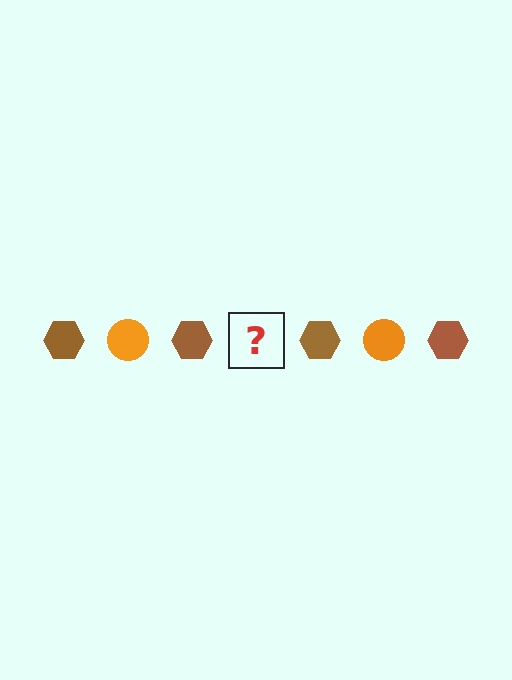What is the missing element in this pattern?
The missing element is an orange circle.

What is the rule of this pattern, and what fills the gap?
The rule is that the pattern alternates between brown hexagon and orange circle. The gap should be filled with an orange circle.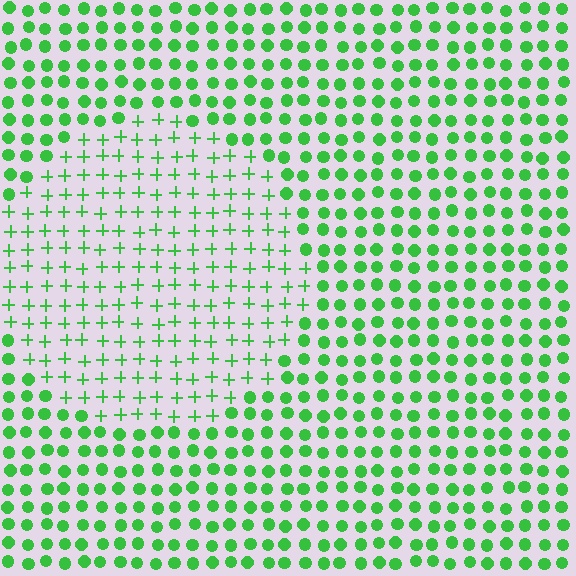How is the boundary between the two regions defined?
The boundary is defined by a change in element shape: plus signs inside vs. circles outside. All elements share the same color and spacing.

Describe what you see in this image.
The image is filled with small green elements arranged in a uniform grid. A circle-shaped region contains plus signs, while the surrounding area contains circles. The boundary is defined purely by the change in element shape.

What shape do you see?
I see a circle.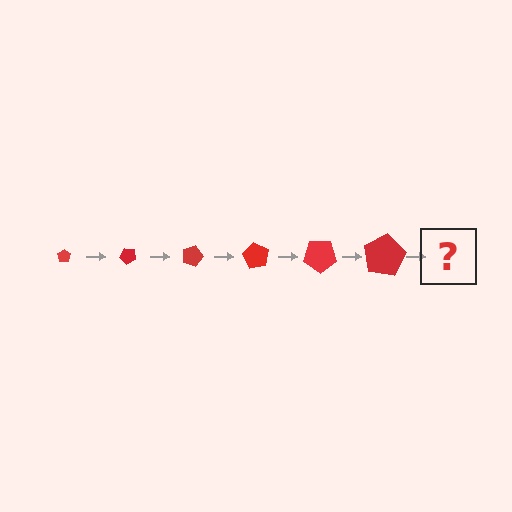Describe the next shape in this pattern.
It should be a pentagon, larger than the previous one and rotated 270 degrees from the start.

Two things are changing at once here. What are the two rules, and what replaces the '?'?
The two rules are that the pentagon grows larger each step and it rotates 45 degrees each step. The '?' should be a pentagon, larger than the previous one and rotated 270 degrees from the start.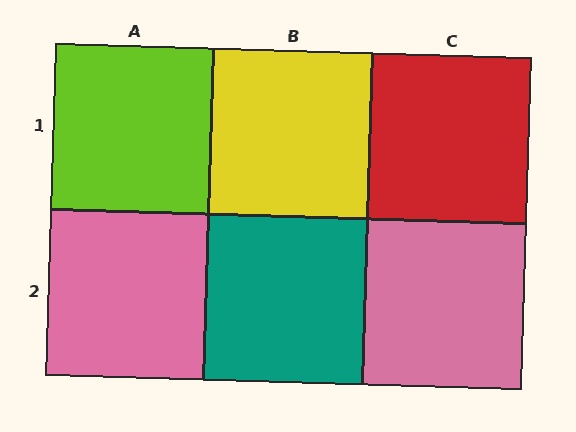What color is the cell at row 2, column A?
Pink.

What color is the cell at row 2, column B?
Teal.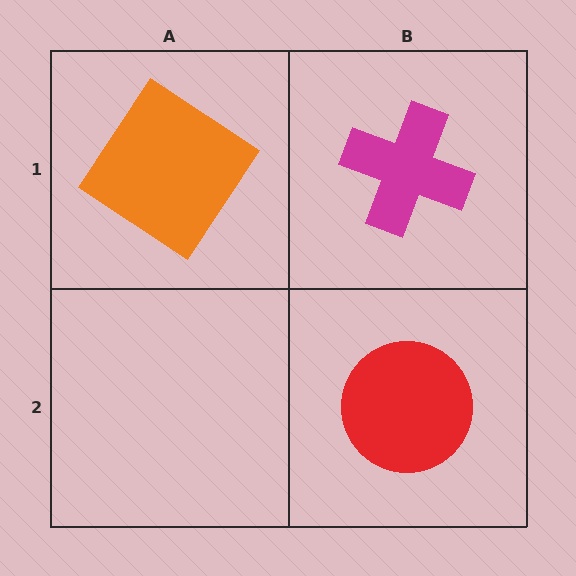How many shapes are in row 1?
2 shapes.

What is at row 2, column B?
A red circle.